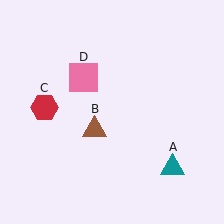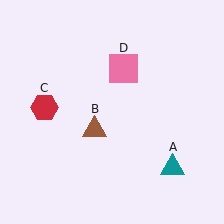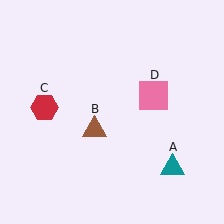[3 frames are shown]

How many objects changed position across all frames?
1 object changed position: pink square (object D).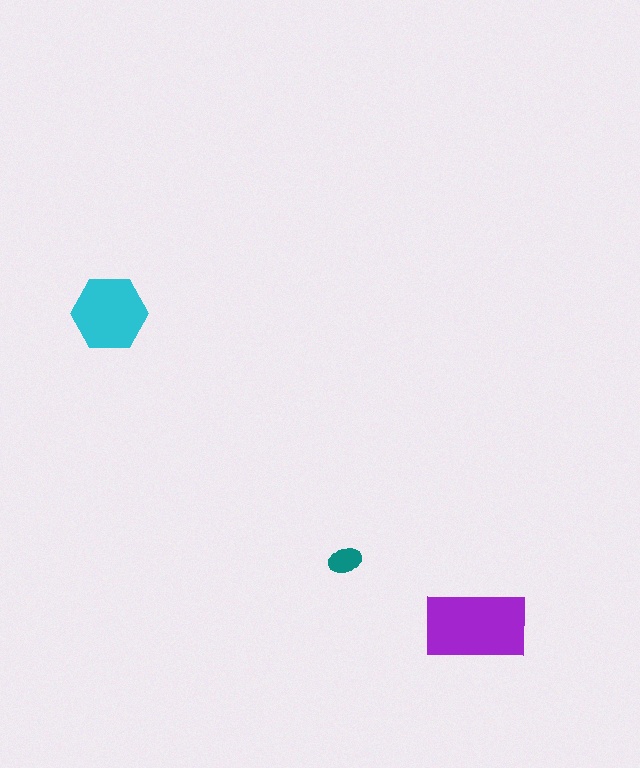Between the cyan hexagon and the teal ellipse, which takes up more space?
The cyan hexagon.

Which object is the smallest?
The teal ellipse.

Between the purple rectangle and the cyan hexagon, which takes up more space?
The purple rectangle.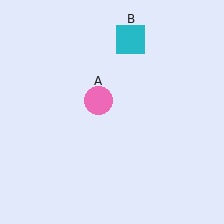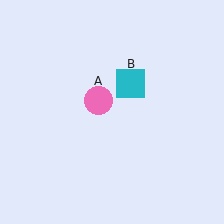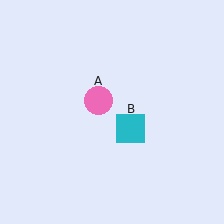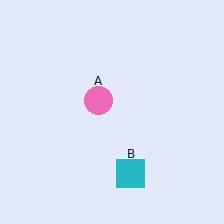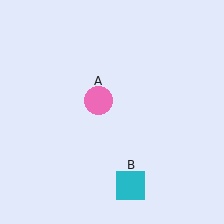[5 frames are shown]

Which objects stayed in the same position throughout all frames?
Pink circle (object A) remained stationary.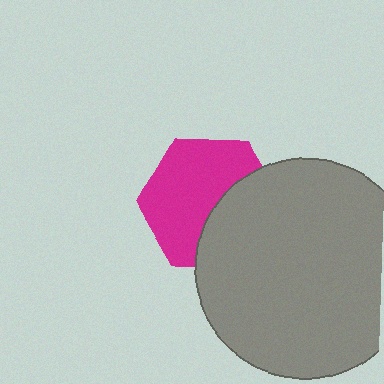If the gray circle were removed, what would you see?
You would see the complete magenta hexagon.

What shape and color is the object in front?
The object in front is a gray circle.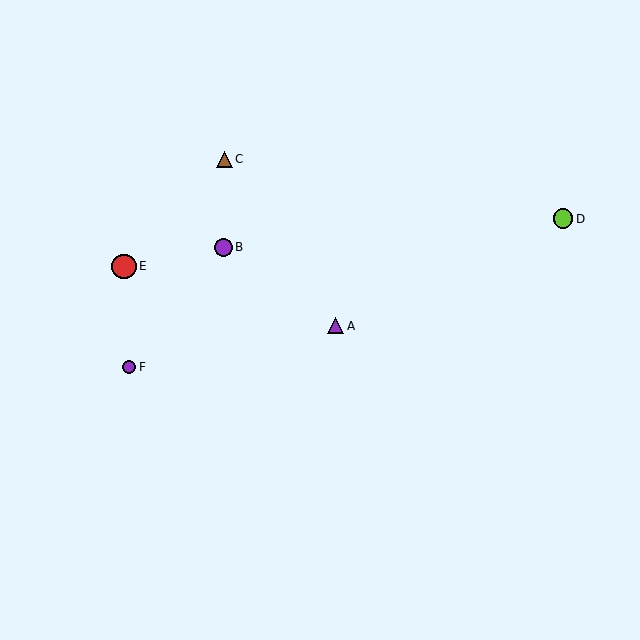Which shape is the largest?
The red circle (labeled E) is the largest.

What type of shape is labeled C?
Shape C is a brown triangle.